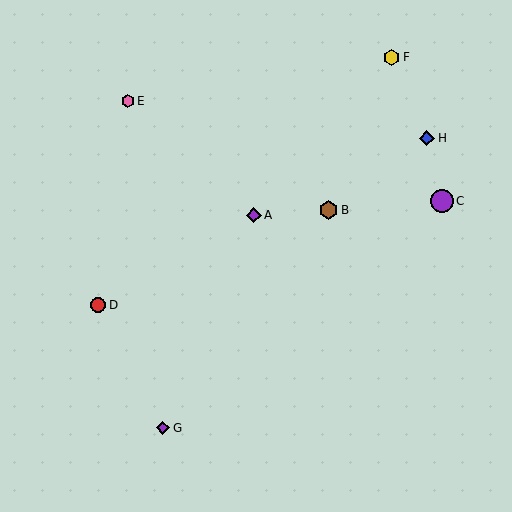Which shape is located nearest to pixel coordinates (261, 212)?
The purple diamond (labeled A) at (254, 215) is nearest to that location.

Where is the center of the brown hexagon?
The center of the brown hexagon is at (329, 210).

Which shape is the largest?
The purple circle (labeled C) is the largest.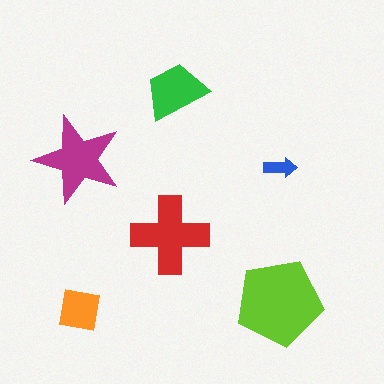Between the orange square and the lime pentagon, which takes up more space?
The lime pentagon.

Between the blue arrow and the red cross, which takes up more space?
The red cross.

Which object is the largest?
The lime pentagon.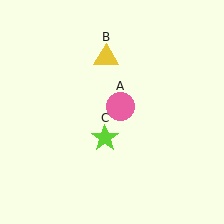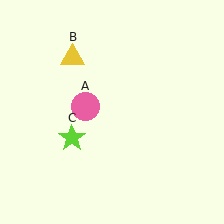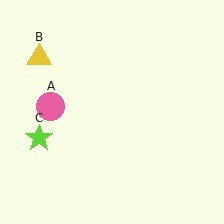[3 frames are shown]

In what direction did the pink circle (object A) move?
The pink circle (object A) moved left.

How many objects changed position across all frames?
3 objects changed position: pink circle (object A), yellow triangle (object B), lime star (object C).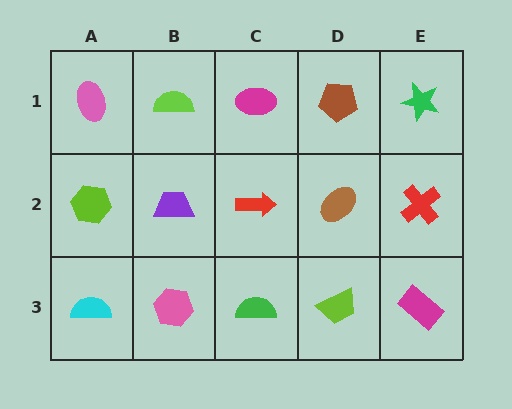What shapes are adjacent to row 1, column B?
A purple trapezoid (row 2, column B), a pink ellipse (row 1, column A), a magenta ellipse (row 1, column C).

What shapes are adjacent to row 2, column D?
A brown pentagon (row 1, column D), a lime trapezoid (row 3, column D), a red arrow (row 2, column C), a red cross (row 2, column E).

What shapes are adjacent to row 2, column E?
A green star (row 1, column E), a magenta rectangle (row 3, column E), a brown ellipse (row 2, column D).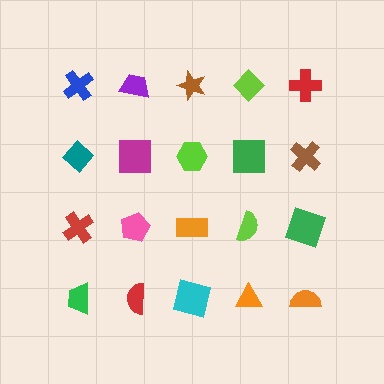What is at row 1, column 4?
A lime diamond.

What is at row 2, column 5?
A brown cross.